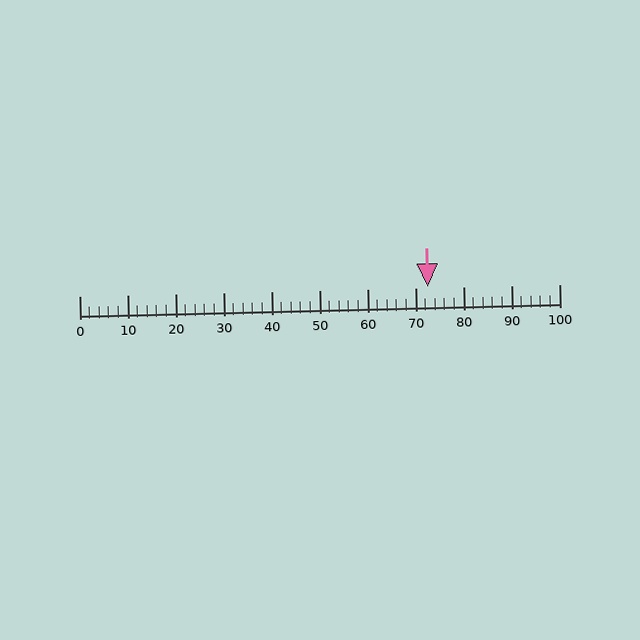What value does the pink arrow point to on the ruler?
The pink arrow points to approximately 72.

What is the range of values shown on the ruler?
The ruler shows values from 0 to 100.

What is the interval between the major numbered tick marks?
The major tick marks are spaced 10 units apart.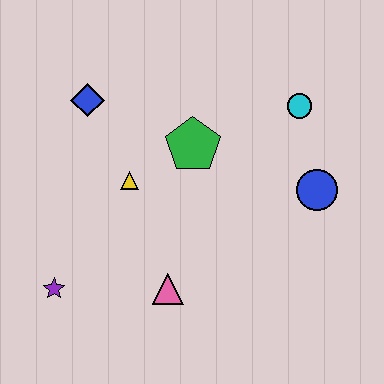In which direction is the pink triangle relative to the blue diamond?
The pink triangle is below the blue diamond.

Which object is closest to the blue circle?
The cyan circle is closest to the blue circle.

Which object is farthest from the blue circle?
The purple star is farthest from the blue circle.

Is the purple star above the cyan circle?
No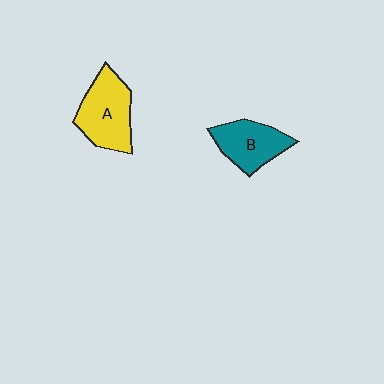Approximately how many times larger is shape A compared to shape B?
Approximately 1.2 times.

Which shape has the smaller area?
Shape B (teal).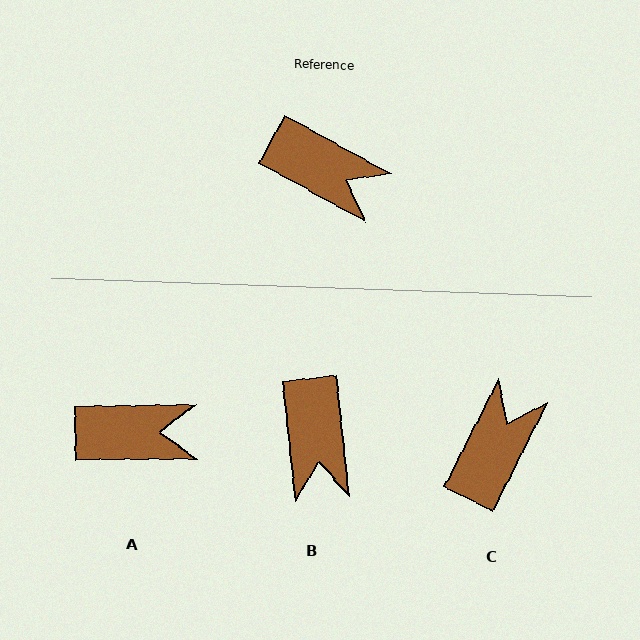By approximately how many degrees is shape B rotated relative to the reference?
Approximately 56 degrees clockwise.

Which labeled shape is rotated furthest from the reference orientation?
C, about 92 degrees away.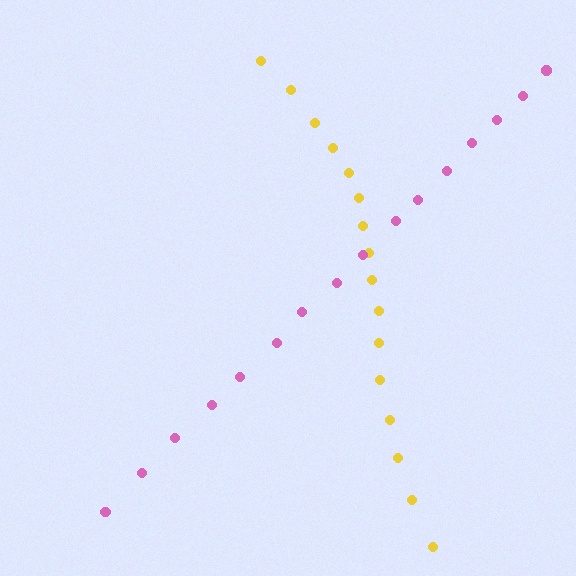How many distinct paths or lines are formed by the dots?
There are 2 distinct paths.